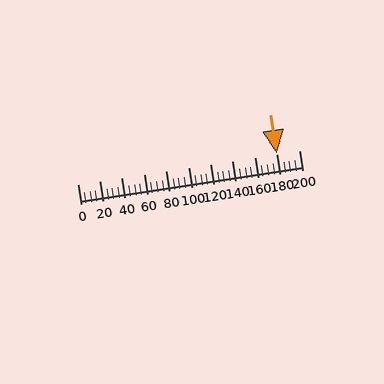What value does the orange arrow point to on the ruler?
The orange arrow points to approximately 180.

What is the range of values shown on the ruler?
The ruler shows values from 0 to 200.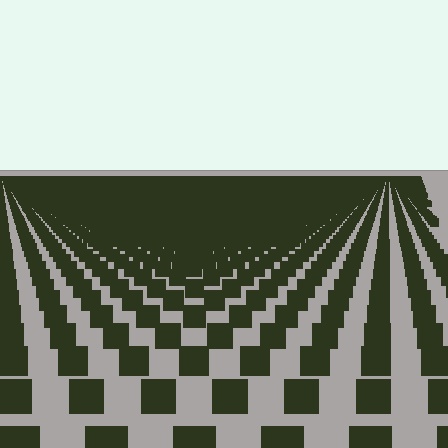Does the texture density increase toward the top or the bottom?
Density increases toward the top.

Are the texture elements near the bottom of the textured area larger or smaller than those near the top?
Larger. Near the bottom, elements are closer to the viewer and appear at a bigger on-screen size.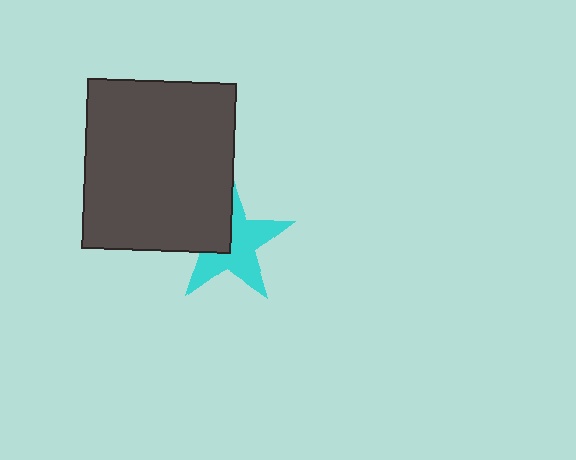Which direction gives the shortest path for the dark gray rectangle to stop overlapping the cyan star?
Moving toward the upper-left gives the shortest separation.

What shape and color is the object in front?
The object in front is a dark gray rectangle.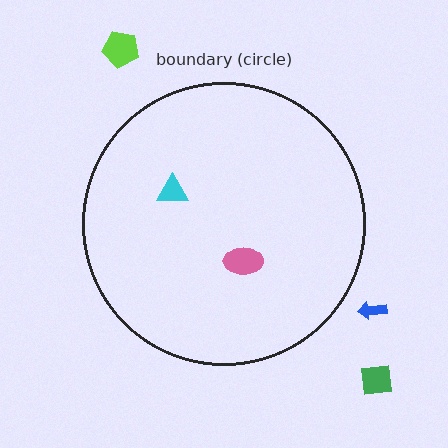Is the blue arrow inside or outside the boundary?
Outside.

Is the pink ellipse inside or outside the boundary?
Inside.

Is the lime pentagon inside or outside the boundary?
Outside.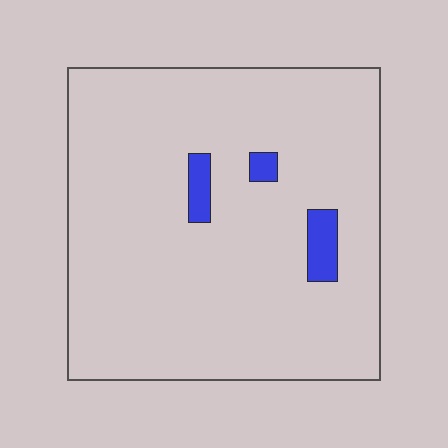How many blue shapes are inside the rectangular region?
3.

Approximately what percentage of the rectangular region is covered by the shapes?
Approximately 5%.